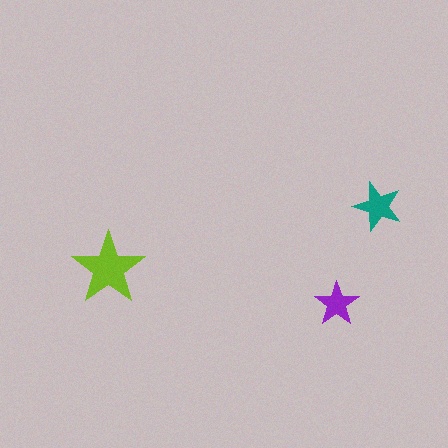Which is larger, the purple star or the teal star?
The teal one.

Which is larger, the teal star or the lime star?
The lime one.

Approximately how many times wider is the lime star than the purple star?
About 1.5 times wider.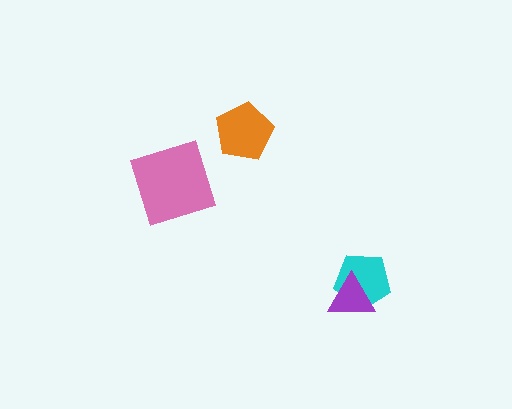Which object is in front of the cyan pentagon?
The purple triangle is in front of the cyan pentagon.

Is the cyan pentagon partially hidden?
Yes, it is partially covered by another shape.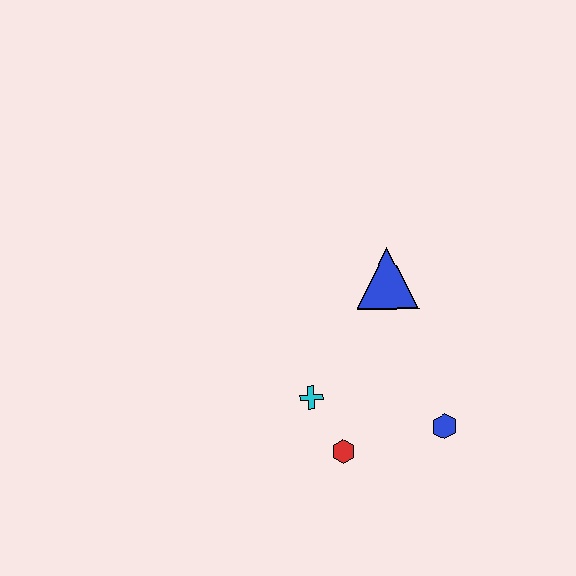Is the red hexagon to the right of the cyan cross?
Yes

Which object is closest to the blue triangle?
The cyan cross is closest to the blue triangle.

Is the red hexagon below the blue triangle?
Yes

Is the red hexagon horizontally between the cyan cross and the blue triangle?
Yes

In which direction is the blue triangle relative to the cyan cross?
The blue triangle is above the cyan cross.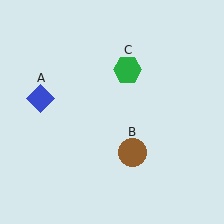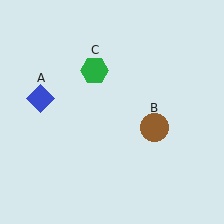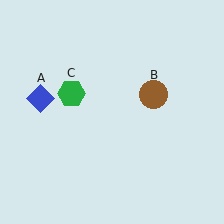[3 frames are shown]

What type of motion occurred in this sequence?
The brown circle (object B), green hexagon (object C) rotated counterclockwise around the center of the scene.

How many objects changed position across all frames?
2 objects changed position: brown circle (object B), green hexagon (object C).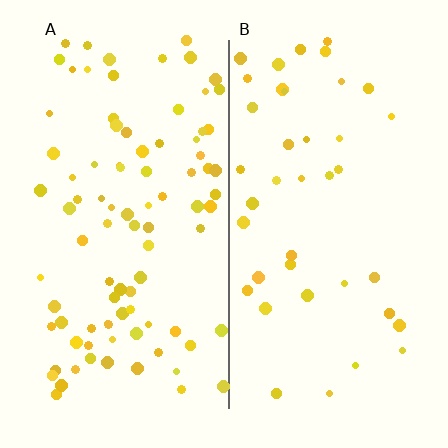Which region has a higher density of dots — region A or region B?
A (the left).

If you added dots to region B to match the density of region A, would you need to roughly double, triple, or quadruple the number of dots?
Approximately double.